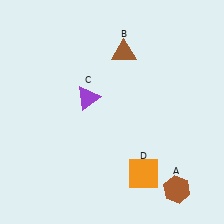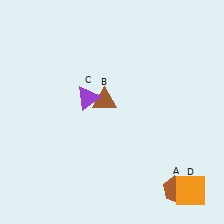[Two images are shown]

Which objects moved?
The objects that moved are: the brown triangle (B), the orange square (D).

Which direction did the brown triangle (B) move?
The brown triangle (B) moved down.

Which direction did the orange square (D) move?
The orange square (D) moved right.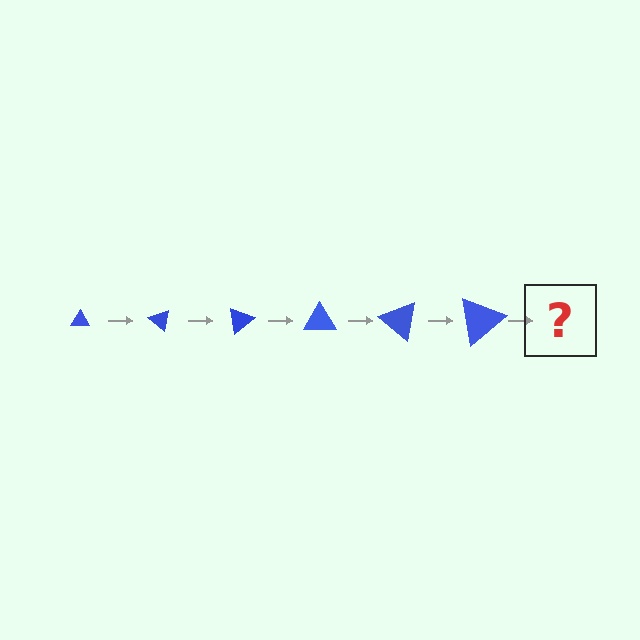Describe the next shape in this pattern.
It should be a triangle, larger than the previous one and rotated 240 degrees from the start.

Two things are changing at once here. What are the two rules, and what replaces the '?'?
The two rules are that the triangle grows larger each step and it rotates 40 degrees each step. The '?' should be a triangle, larger than the previous one and rotated 240 degrees from the start.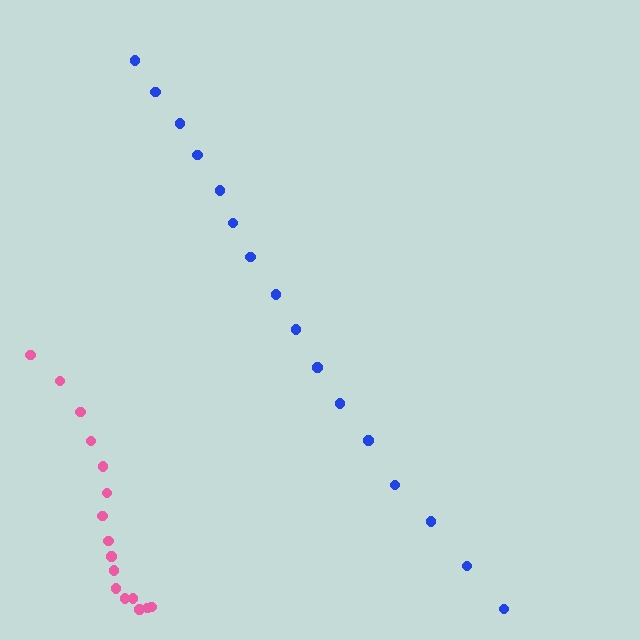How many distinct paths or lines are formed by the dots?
There are 2 distinct paths.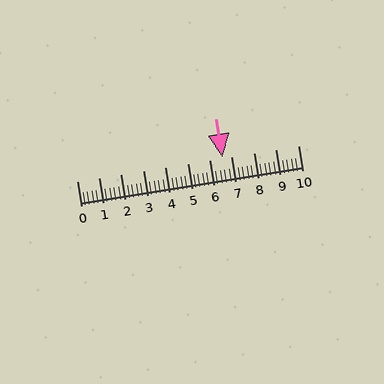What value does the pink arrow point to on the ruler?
The pink arrow points to approximately 6.6.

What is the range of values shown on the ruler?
The ruler shows values from 0 to 10.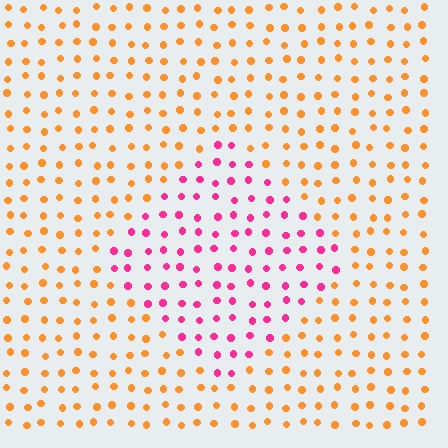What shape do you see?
I see a diamond.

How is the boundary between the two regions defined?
The boundary is defined purely by a slight shift in hue (about 60 degrees). Spacing, size, and orientation are identical on both sides.